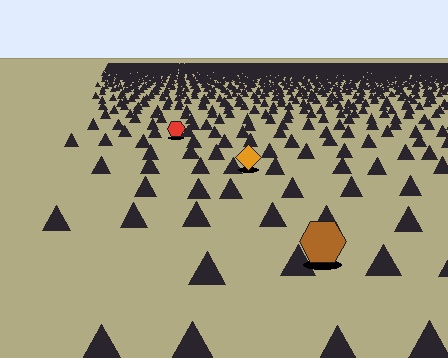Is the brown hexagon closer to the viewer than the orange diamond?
Yes. The brown hexagon is closer — you can tell from the texture gradient: the ground texture is coarser near it.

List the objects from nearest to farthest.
From nearest to farthest: the brown hexagon, the orange diamond, the red hexagon.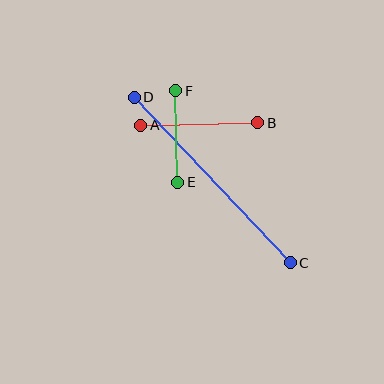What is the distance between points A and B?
The distance is approximately 117 pixels.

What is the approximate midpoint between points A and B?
The midpoint is at approximately (199, 124) pixels.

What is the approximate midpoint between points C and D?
The midpoint is at approximately (212, 180) pixels.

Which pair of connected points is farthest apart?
Points C and D are farthest apart.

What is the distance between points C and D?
The distance is approximately 228 pixels.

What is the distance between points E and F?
The distance is approximately 91 pixels.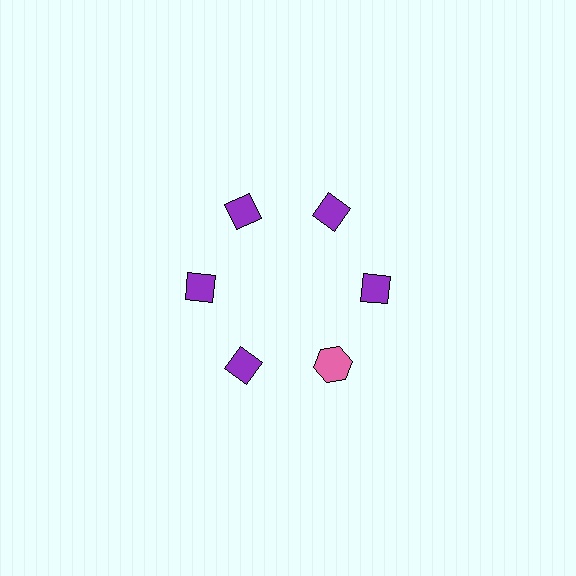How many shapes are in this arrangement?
There are 6 shapes arranged in a ring pattern.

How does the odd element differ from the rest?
It differs in both color (pink instead of purple) and shape (hexagon instead of diamond).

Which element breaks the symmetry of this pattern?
The pink hexagon at roughly the 5 o'clock position breaks the symmetry. All other shapes are purple diamonds.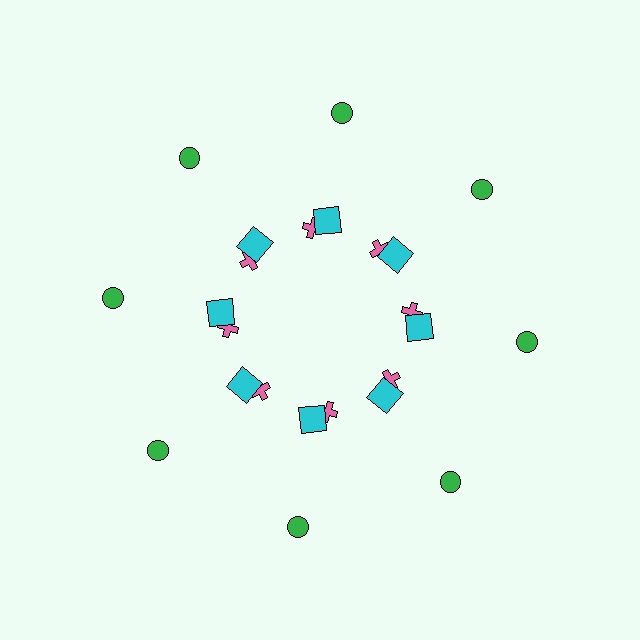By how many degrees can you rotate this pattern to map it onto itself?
The pattern maps onto itself every 45 degrees of rotation.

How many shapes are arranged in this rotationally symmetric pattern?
There are 24 shapes, arranged in 8 groups of 3.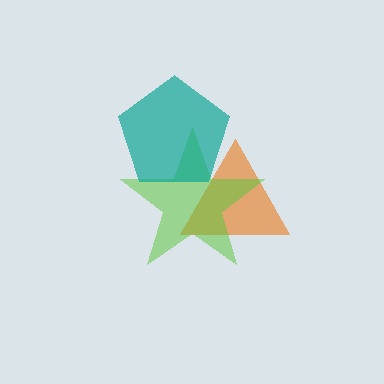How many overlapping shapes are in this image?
There are 3 overlapping shapes in the image.